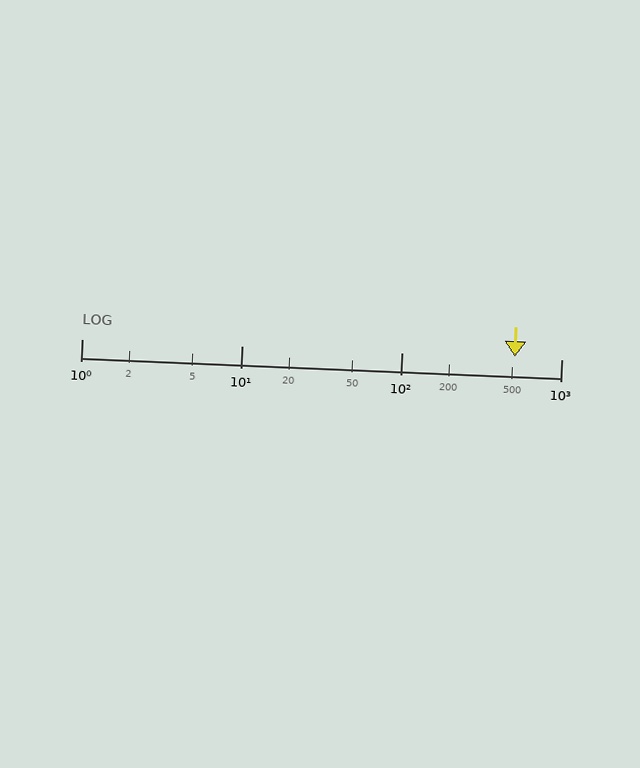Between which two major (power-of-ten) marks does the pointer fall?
The pointer is between 100 and 1000.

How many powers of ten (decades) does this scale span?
The scale spans 3 decades, from 1 to 1000.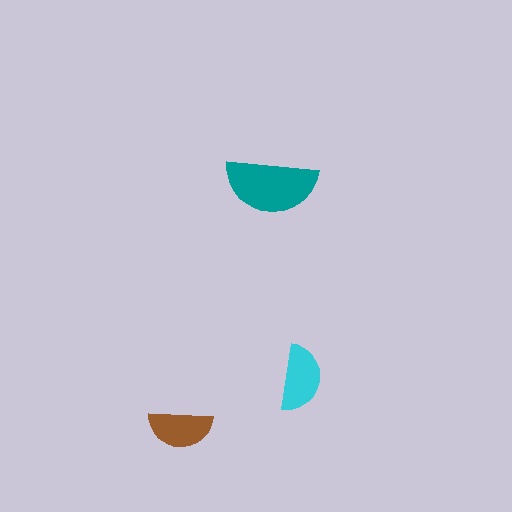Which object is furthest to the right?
The cyan semicircle is rightmost.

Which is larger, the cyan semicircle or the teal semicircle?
The teal one.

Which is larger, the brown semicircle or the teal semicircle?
The teal one.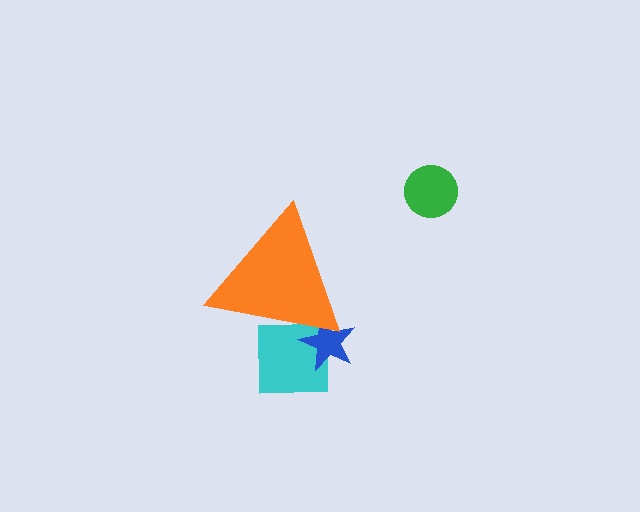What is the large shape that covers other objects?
An orange triangle.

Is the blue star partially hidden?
Yes, the blue star is partially hidden behind the orange triangle.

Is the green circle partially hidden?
No, the green circle is fully visible.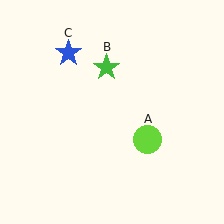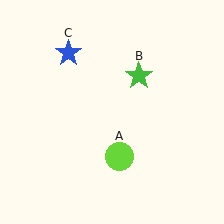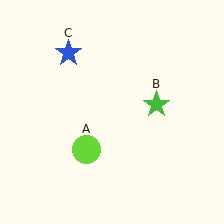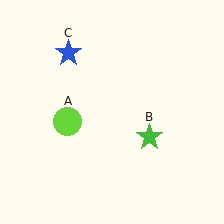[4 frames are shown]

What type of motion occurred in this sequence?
The lime circle (object A), green star (object B) rotated clockwise around the center of the scene.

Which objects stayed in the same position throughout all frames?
Blue star (object C) remained stationary.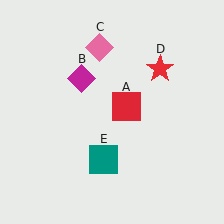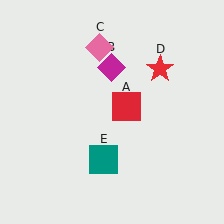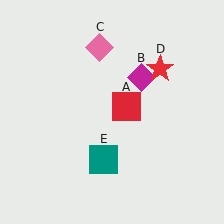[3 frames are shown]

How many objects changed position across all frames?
1 object changed position: magenta diamond (object B).